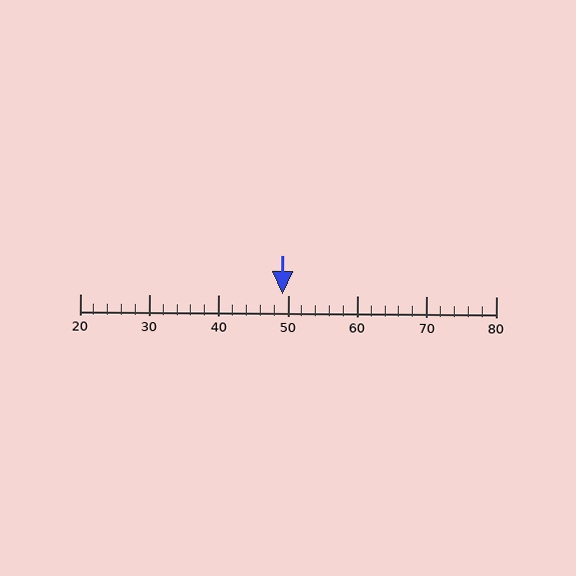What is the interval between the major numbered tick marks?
The major tick marks are spaced 10 units apart.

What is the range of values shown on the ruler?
The ruler shows values from 20 to 80.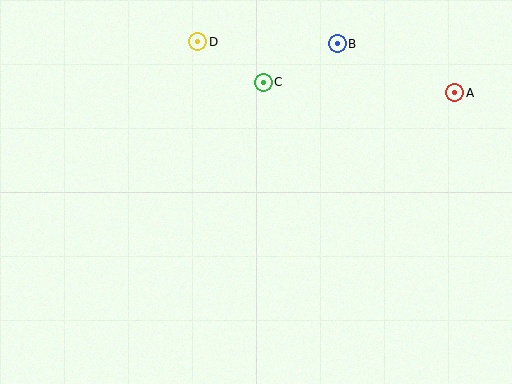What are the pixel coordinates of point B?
Point B is at (337, 44).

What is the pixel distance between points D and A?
The distance between D and A is 262 pixels.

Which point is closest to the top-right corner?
Point A is closest to the top-right corner.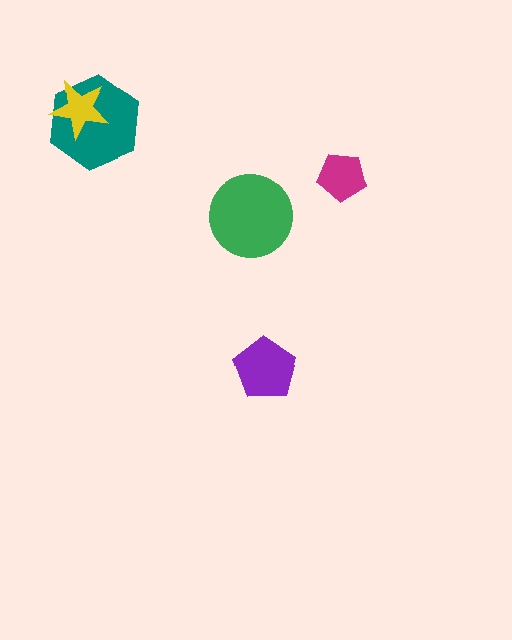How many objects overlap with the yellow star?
1 object overlaps with the yellow star.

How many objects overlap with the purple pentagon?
0 objects overlap with the purple pentagon.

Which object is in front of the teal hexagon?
The yellow star is in front of the teal hexagon.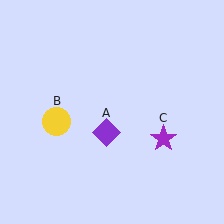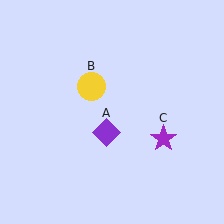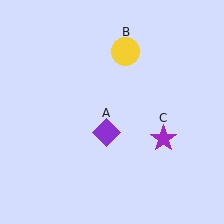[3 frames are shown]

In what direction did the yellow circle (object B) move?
The yellow circle (object B) moved up and to the right.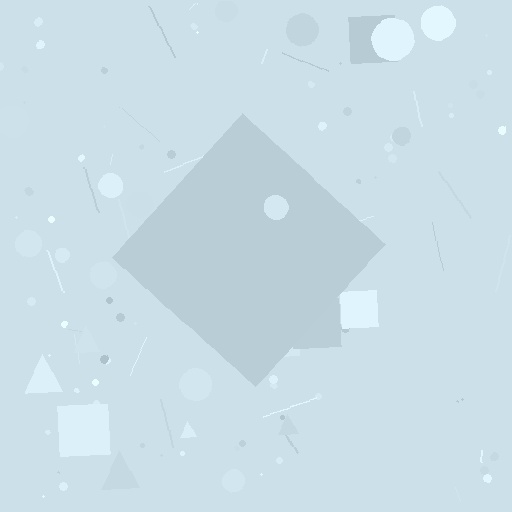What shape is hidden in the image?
A diamond is hidden in the image.